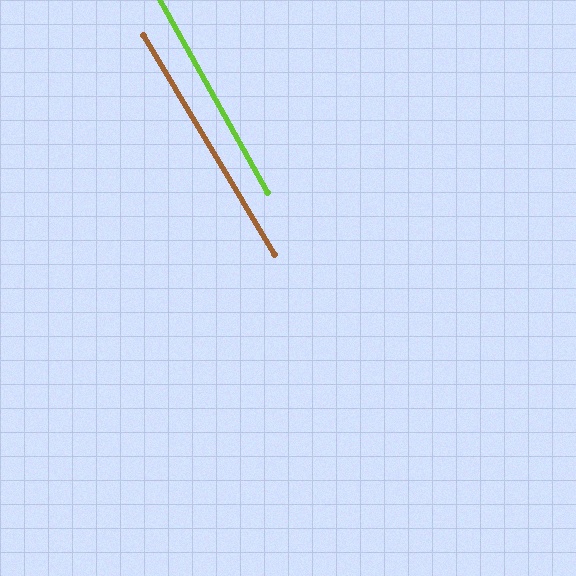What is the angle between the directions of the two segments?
Approximately 2 degrees.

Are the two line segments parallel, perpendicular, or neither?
Parallel — their directions differ by only 1.7°.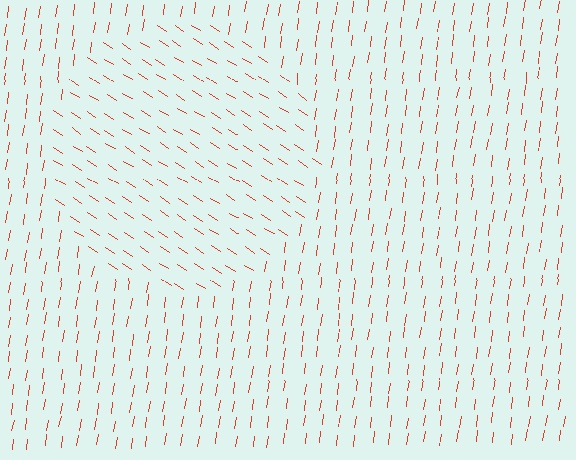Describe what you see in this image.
The image is filled with small red line segments. A circle region in the image has lines oriented differently from the surrounding lines, creating a visible texture boundary.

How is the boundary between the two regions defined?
The boundary is defined purely by a change in line orientation (approximately 66 degrees difference). All lines are the same color and thickness.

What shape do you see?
I see a circle.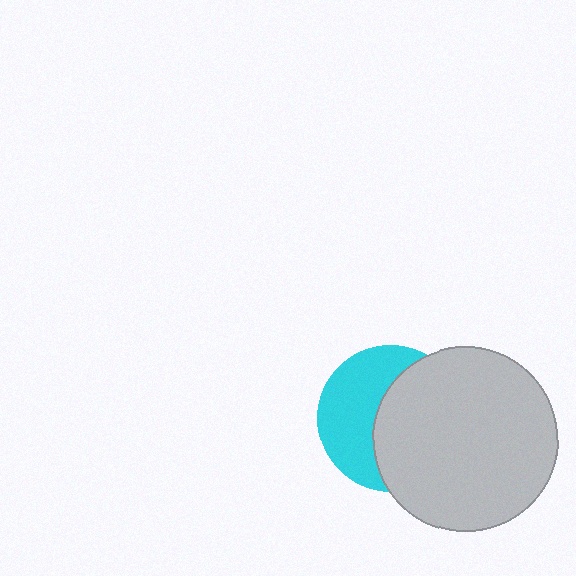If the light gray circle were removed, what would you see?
You would see the complete cyan circle.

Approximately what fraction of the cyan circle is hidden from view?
Roughly 54% of the cyan circle is hidden behind the light gray circle.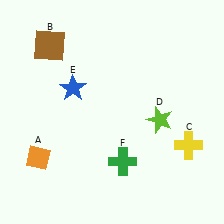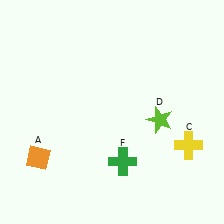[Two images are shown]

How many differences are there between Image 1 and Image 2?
There are 2 differences between the two images.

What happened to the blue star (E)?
The blue star (E) was removed in Image 2. It was in the top-left area of Image 1.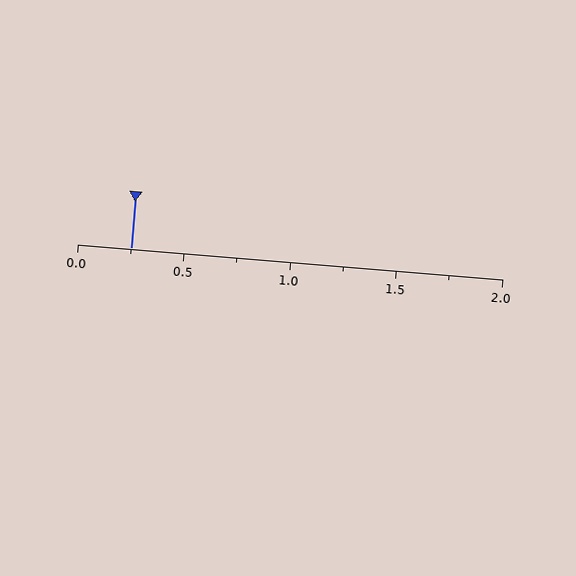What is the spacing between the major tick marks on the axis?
The major ticks are spaced 0.5 apart.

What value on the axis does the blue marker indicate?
The marker indicates approximately 0.25.